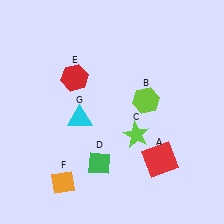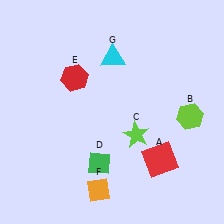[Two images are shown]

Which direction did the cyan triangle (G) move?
The cyan triangle (G) moved up.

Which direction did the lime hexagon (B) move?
The lime hexagon (B) moved right.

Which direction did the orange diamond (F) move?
The orange diamond (F) moved right.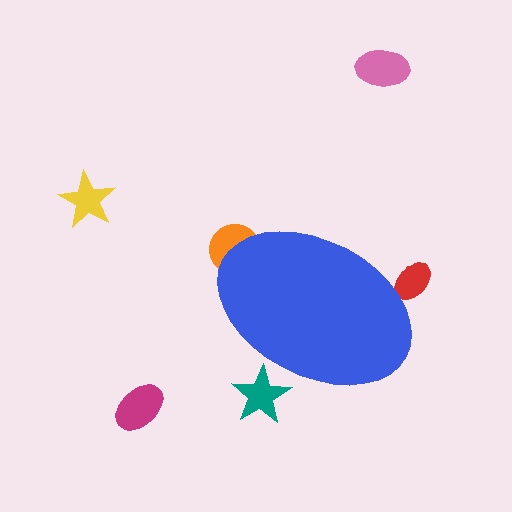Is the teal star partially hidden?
Yes, the teal star is partially hidden behind the blue ellipse.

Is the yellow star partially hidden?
No, the yellow star is fully visible.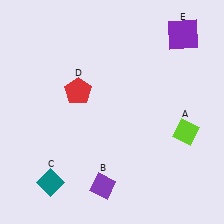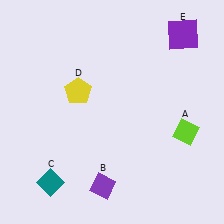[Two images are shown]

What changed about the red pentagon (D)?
In Image 1, D is red. In Image 2, it changed to yellow.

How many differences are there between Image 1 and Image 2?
There is 1 difference between the two images.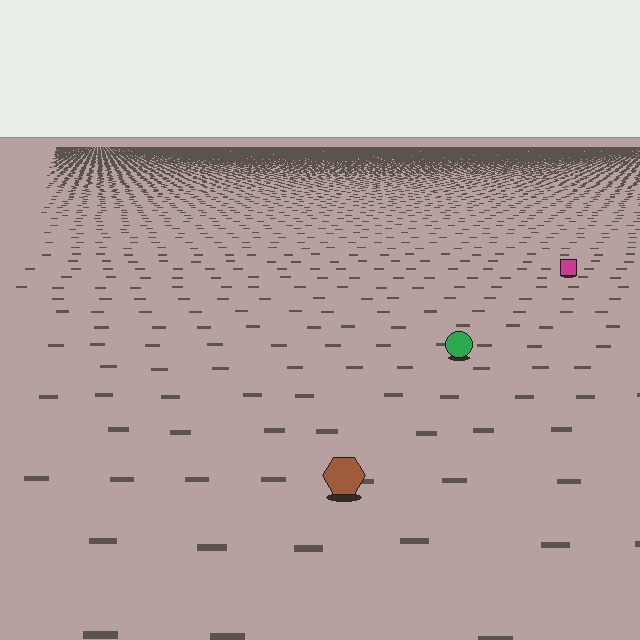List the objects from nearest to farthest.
From nearest to farthest: the brown hexagon, the green circle, the magenta square.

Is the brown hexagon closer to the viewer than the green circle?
Yes. The brown hexagon is closer — you can tell from the texture gradient: the ground texture is coarser near it.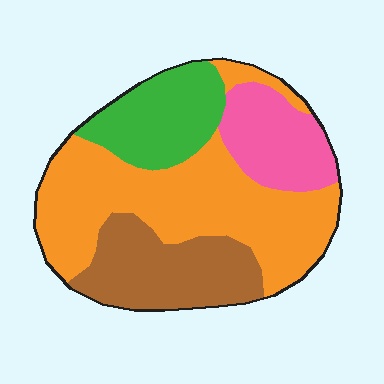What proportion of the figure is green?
Green takes up about one sixth (1/6) of the figure.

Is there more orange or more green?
Orange.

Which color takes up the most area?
Orange, at roughly 45%.